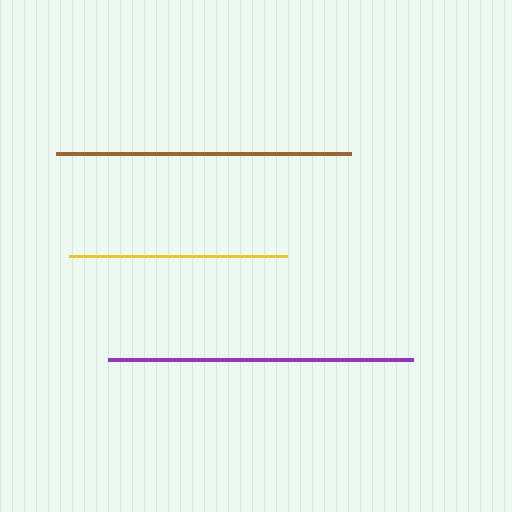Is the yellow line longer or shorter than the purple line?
The purple line is longer than the yellow line.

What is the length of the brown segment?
The brown segment is approximately 295 pixels long.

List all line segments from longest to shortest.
From longest to shortest: purple, brown, yellow.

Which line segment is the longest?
The purple line is the longest at approximately 306 pixels.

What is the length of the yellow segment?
The yellow segment is approximately 218 pixels long.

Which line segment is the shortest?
The yellow line is the shortest at approximately 218 pixels.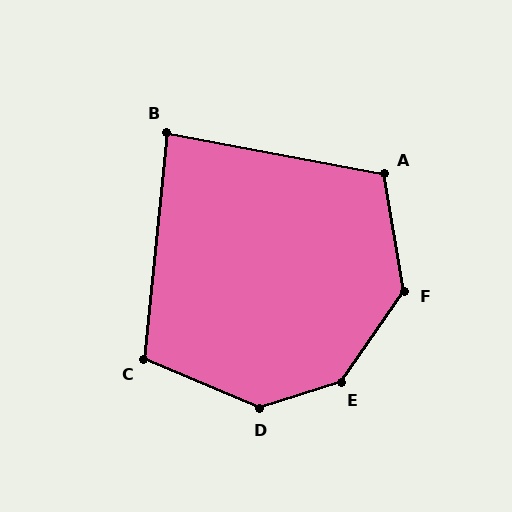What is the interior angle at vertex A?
Approximately 110 degrees (obtuse).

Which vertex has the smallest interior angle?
B, at approximately 85 degrees.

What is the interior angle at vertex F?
Approximately 135 degrees (obtuse).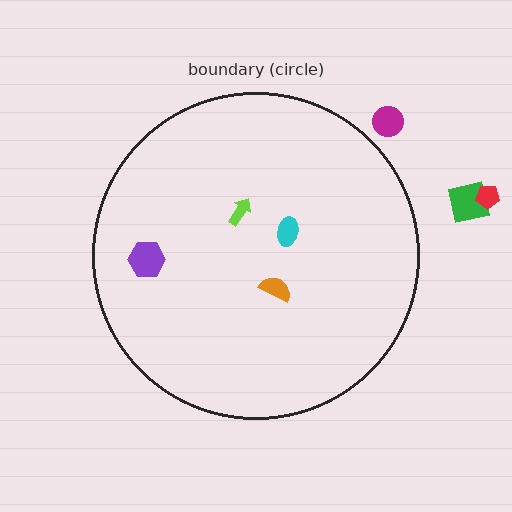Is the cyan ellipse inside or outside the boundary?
Inside.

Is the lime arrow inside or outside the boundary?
Inside.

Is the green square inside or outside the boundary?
Outside.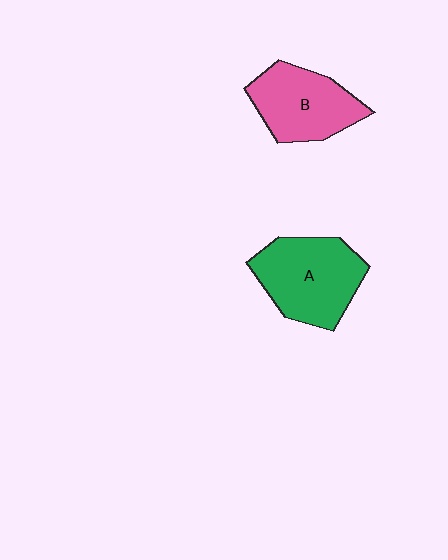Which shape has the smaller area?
Shape B (pink).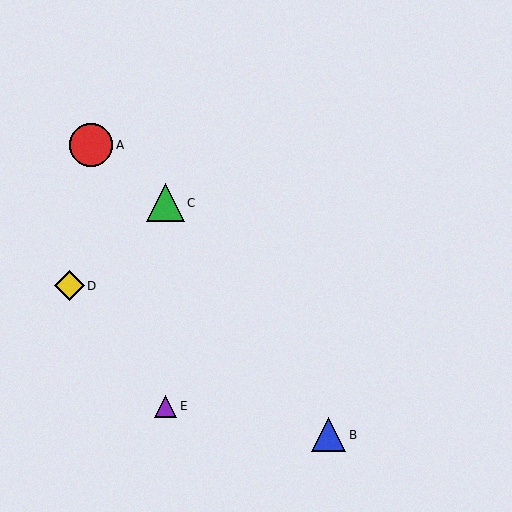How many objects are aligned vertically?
2 objects (C, E) are aligned vertically.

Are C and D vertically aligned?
No, C is at x≈165 and D is at x≈70.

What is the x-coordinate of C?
Object C is at x≈165.